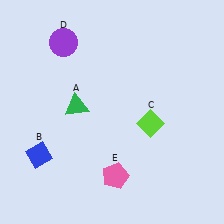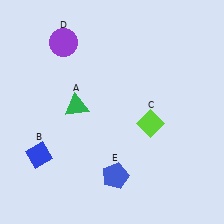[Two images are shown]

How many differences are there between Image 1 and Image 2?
There is 1 difference between the two images.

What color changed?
The pentagon (E) changed from pink in Image 1 to blue in Image 2.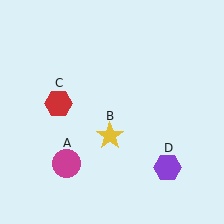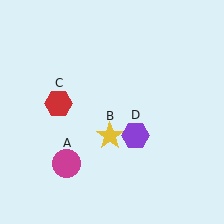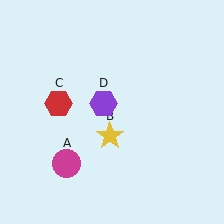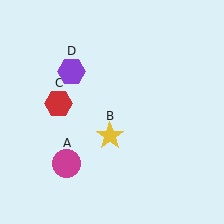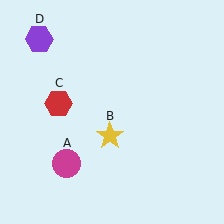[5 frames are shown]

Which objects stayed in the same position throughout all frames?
Magenta circle (object A) and yellow star (object B) and red hexagon (object C) remained stationary.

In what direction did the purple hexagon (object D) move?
The purple hexagon (object D) moved up and to the left.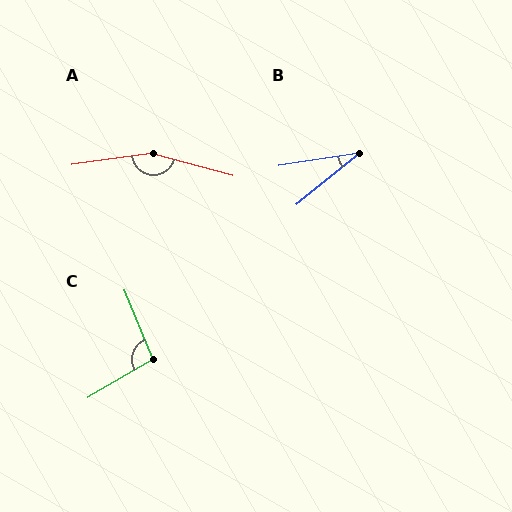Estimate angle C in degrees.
Approximately 98 degrees.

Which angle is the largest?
A, at approximately 157 degrees.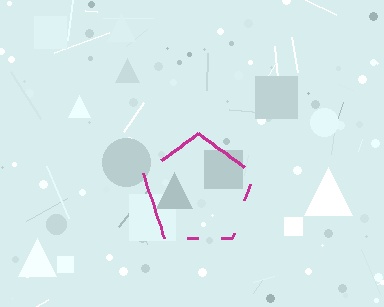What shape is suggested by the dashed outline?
The dashed outline suggests a pentagon.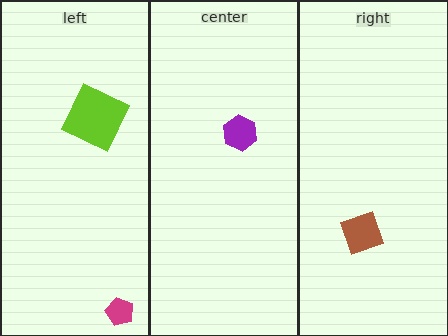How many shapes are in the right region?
1.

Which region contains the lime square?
The left region.